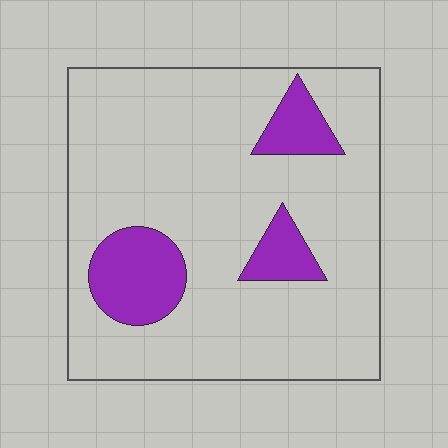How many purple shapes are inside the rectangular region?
3.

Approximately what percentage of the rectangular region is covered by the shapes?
Approximately 15%.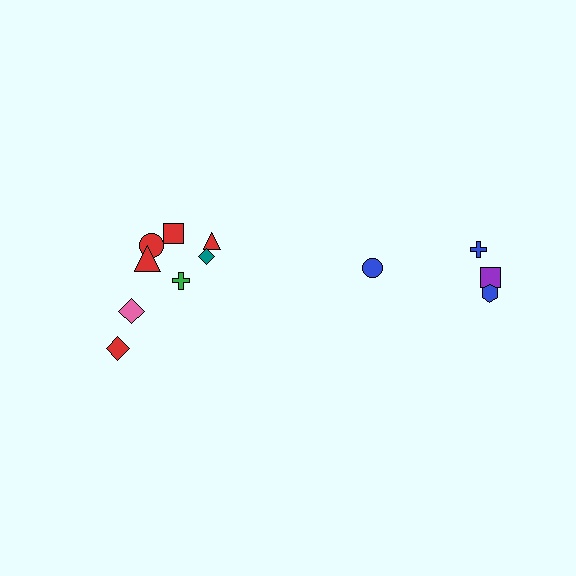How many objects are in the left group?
There are 8 objects.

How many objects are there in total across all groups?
There are 12 objects.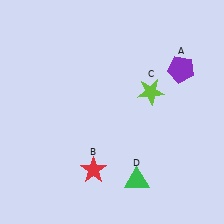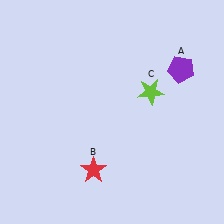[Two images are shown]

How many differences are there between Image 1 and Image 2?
There is 1 difference between the two images.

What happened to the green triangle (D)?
The green triangle (D) was removed in Image 2. It was in the bottom-right area of Image 1.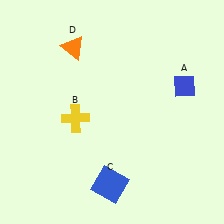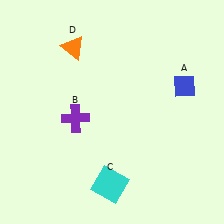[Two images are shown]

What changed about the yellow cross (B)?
In Image 1, B is yellow. In Image 2, it changed to purple.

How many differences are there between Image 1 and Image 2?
There are 2 differences between the two images.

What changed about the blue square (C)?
In Image 1, C is blue. In Image 2, it changed to cyan.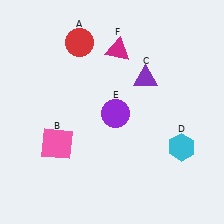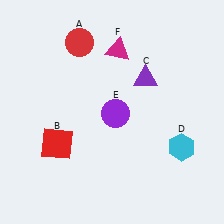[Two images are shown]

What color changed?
The square (B) changed from pink in Image 1 to red in Image 2.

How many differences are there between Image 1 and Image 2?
There is 1 difference between the two images.